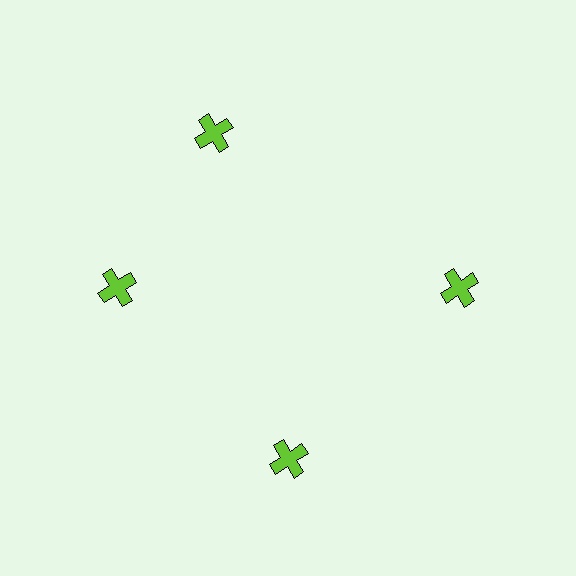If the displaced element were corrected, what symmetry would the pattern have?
It would have 4-fold rotational symmetry — the pattern would map onto itself every 90 degrees.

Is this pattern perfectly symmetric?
No. The 4 lime crosses are arranged in a ring, but one element near the 12 o'clock position is rotated out of alignment along the ring, breaking the 4-fold rotational symmetry.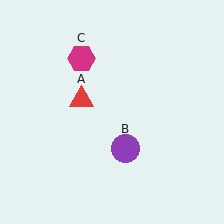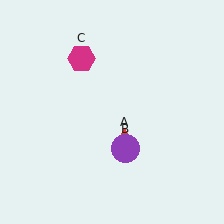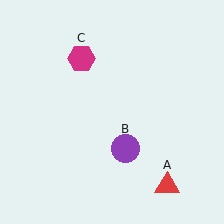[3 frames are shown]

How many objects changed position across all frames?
1 object changed position: red triangle (object A).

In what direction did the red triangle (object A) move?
The red triangle (object A) moved down and to the right.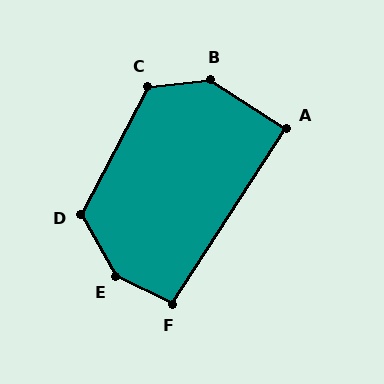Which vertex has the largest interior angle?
E, at approximately 146 degrees.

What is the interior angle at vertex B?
Approximately 141 degrees (obtuse).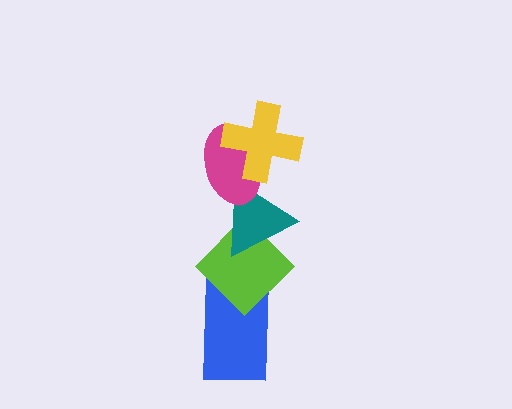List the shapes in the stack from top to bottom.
From top to bottom: the yellow cross, the magenta ellipse, the teal triangle, the lime diamond, the blue rectangle.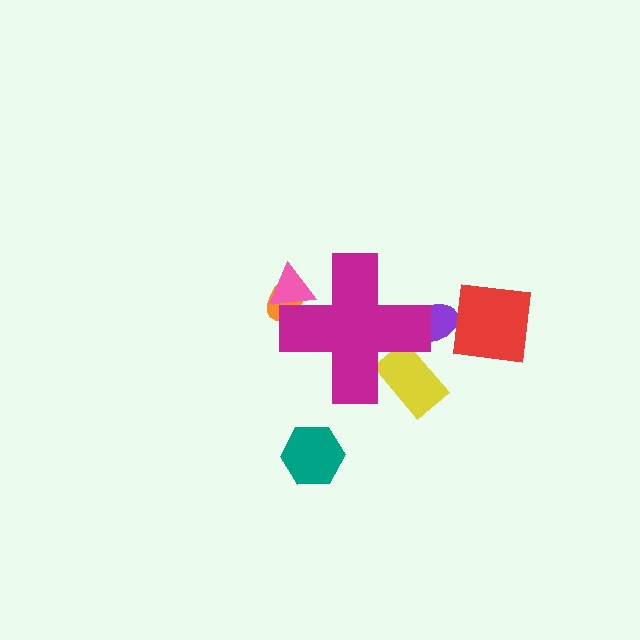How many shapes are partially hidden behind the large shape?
4 shapes are partially hidden.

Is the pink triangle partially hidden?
Yes, the pink triangle is partially hidden behind the magenta cross.